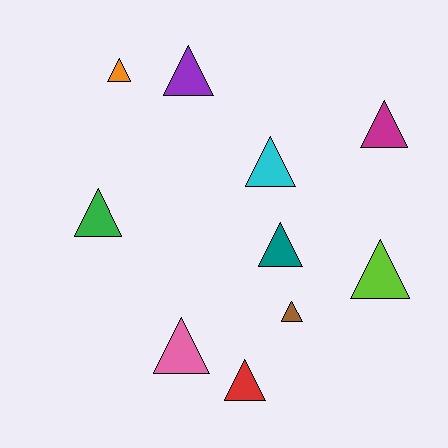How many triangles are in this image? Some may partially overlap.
There are 10 triangles.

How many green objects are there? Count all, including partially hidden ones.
There is 1 green object.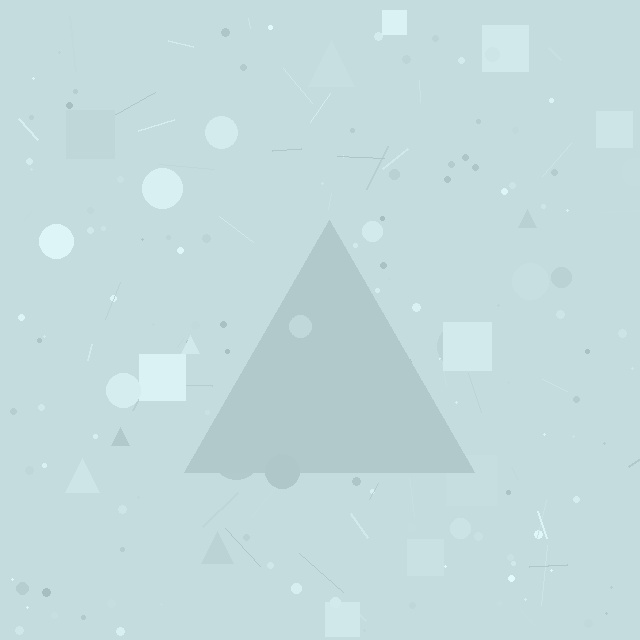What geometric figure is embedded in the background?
A triangle is embedded in the background.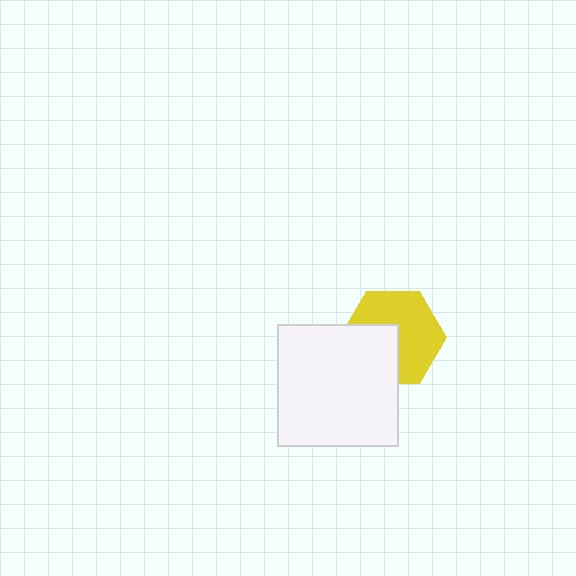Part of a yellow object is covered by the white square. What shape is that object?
It is a hexagon.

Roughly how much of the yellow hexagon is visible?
About half of it is visible (roughly 60%).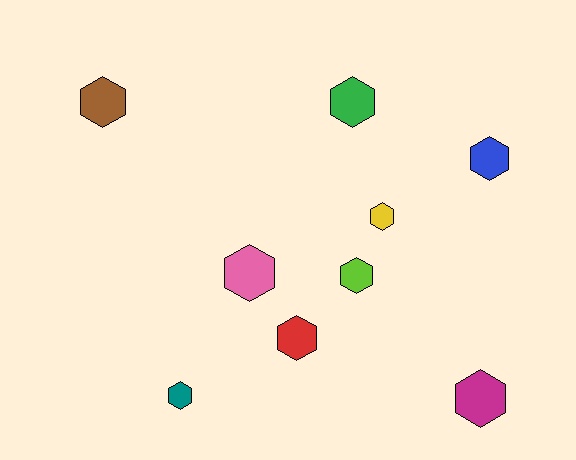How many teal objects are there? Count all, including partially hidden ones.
There is 1 teal object.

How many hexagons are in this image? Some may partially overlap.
There are 9 hexagons.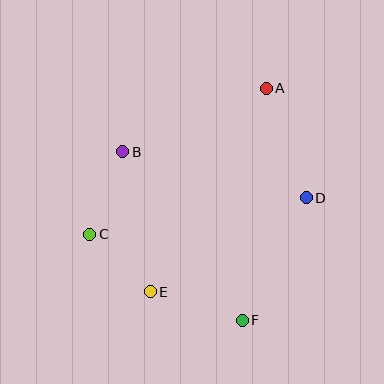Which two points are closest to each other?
Points C and E are closest to each other.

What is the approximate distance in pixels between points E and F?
The distance between E and F is approximately 96 pixels.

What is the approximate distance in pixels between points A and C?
The distance between A and C is approximately 229 pixels.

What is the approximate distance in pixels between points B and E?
The distance between B and E is approximately 143 pixels.